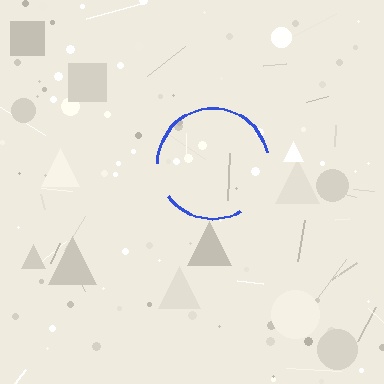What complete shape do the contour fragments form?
The contour fragments form a circle.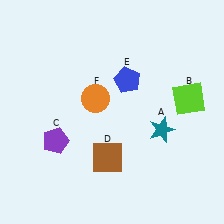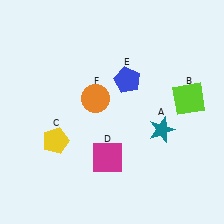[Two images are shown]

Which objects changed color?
C changed from purple to yellow. D changed from brown to magenta.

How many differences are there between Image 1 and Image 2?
There are 2 differences between the two images.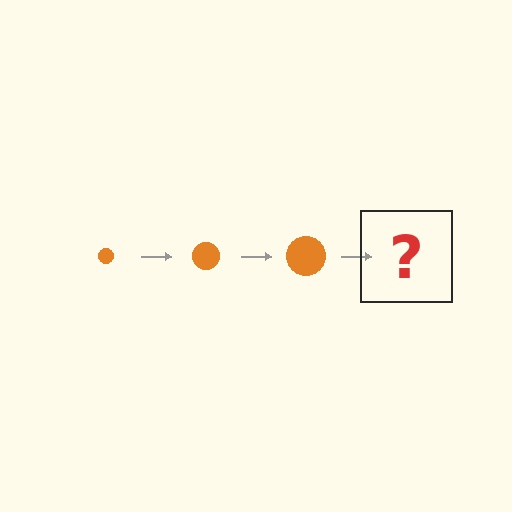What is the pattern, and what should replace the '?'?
The pattern is that the circle gets progressively larger each step. The '?' should be an orange circle, larger than the previous one.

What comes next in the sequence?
The next element should be an orange circle, larger than the previous one.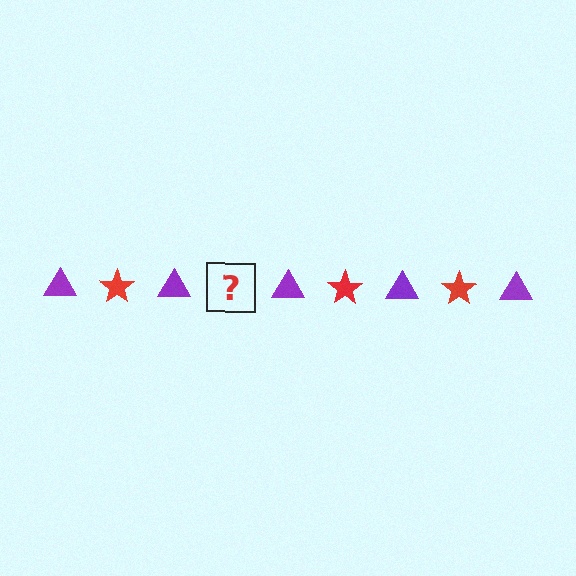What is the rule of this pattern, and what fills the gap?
The rule is that the pattern alternates between purple triangle and red star. The gap should be filled with a red star.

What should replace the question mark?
The question mark should be replaced with a red star.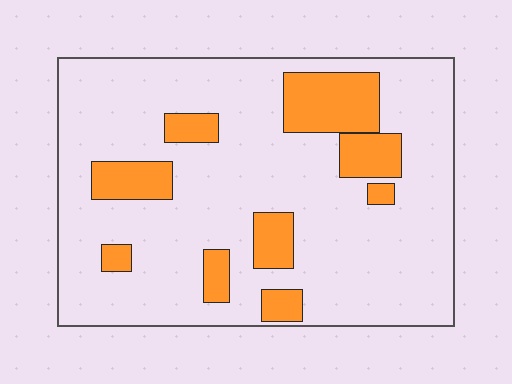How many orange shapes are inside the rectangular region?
9.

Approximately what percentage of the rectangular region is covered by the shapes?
Approximately 20%.